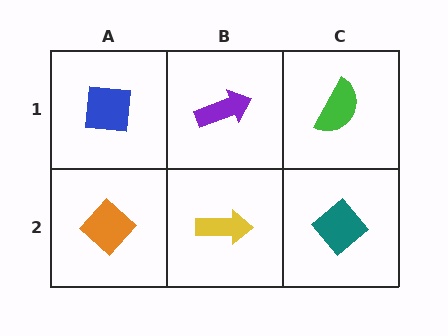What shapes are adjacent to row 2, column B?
A purple arrow (row 1, column B), an orange diamond (row 2, column A), a teal diamond (row 2, column C).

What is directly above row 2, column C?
A green semicircle.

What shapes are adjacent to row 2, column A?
A blue square (row 1, column A), a yellow arrow (row 2, column B).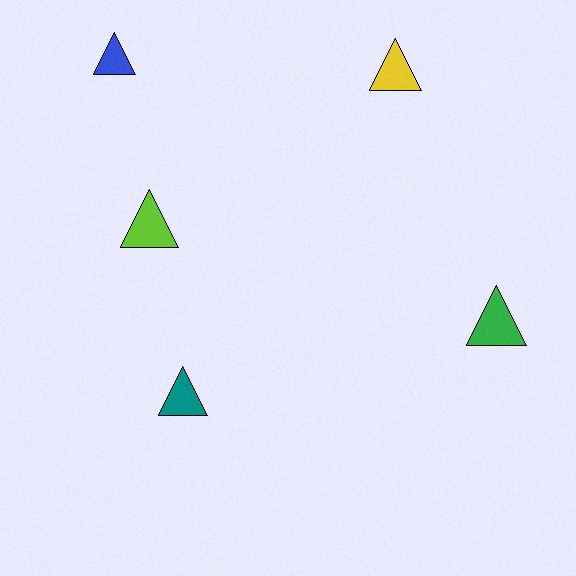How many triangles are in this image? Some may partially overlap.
There are 5 triangles.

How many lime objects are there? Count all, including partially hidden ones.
There is 1 lime object.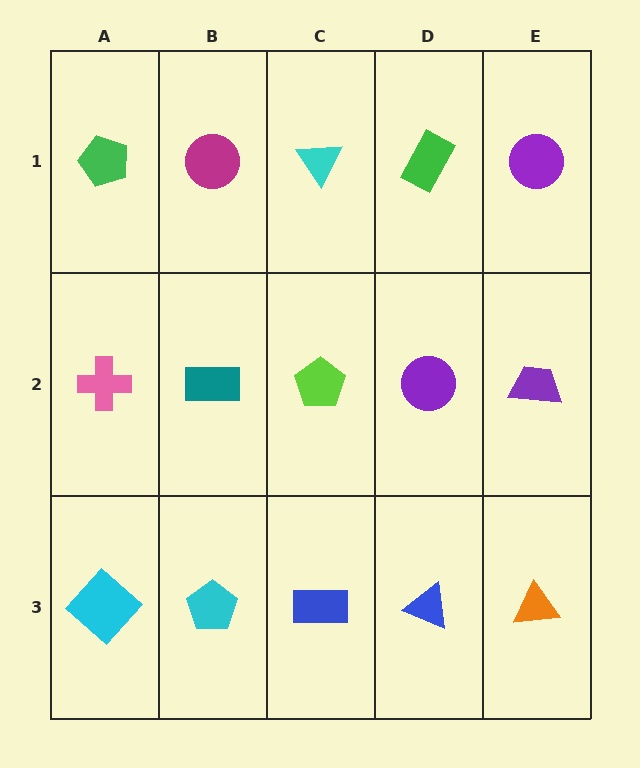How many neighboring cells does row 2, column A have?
3.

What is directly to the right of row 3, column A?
A cyan pentagon.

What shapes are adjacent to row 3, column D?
A purple circle (row 2, column D), a blue rectangle (row 3, column C), an orange triangle (row 3, column E).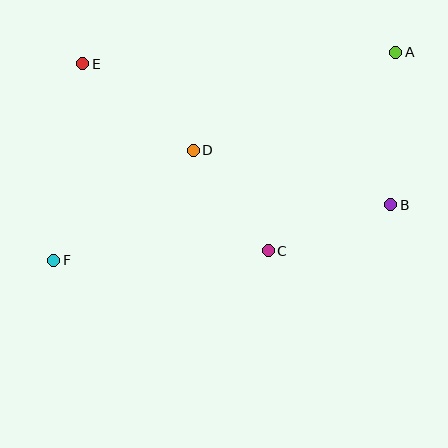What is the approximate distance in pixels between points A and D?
The distance between A and D is approximately 225 pixels.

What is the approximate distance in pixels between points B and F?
The distance between B and F is approximately 341 pixels.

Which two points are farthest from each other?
Points A and F are farthest from each other.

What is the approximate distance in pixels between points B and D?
The distance between B and D is approximately 205 pixels.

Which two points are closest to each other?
Points C and D are closest to each other.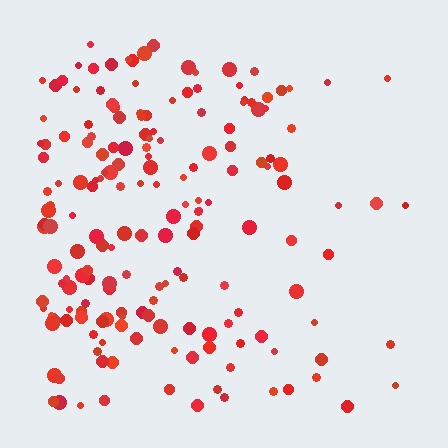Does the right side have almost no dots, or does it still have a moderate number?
Still a moderate number, just noticeably fewer than the left.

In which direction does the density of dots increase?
From right to left, with the left side densest.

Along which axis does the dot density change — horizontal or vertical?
Horizontal.